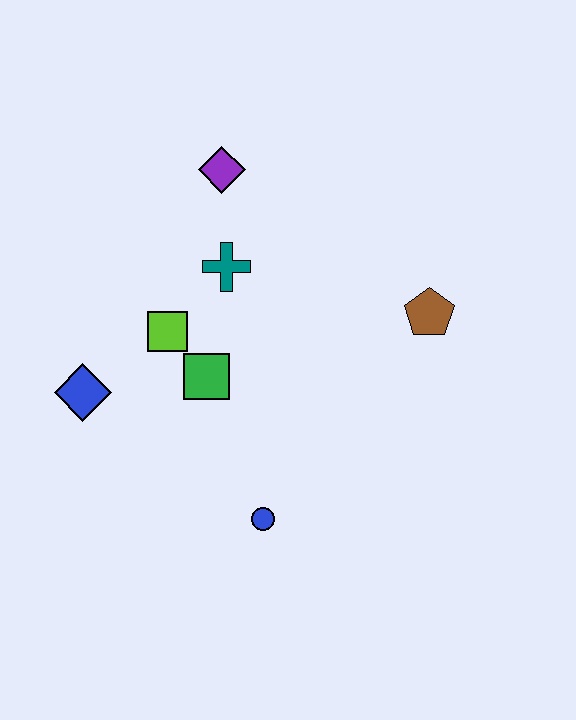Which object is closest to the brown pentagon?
The teal cross is closest to the brown pentagon.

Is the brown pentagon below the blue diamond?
No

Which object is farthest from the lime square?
The brown pentagon is farthest from the lime square.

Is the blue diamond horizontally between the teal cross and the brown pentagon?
No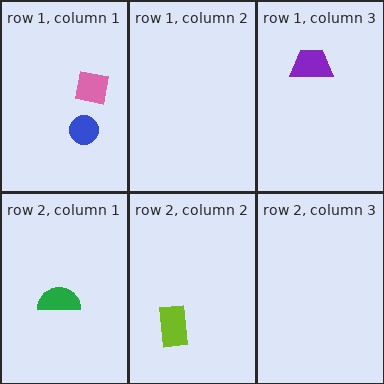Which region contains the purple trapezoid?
The row 1, column 3 region.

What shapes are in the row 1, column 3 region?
The purple trapezoid.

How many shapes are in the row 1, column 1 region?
2.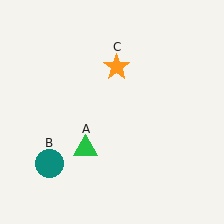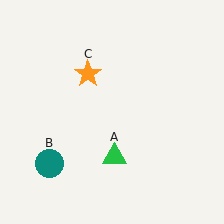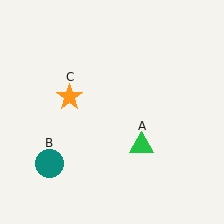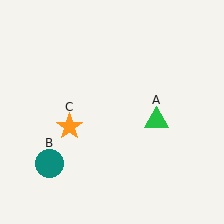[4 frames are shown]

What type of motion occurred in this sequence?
The green triangle (object A), orange star (object C) rotated counterclockwise around the center of the scene.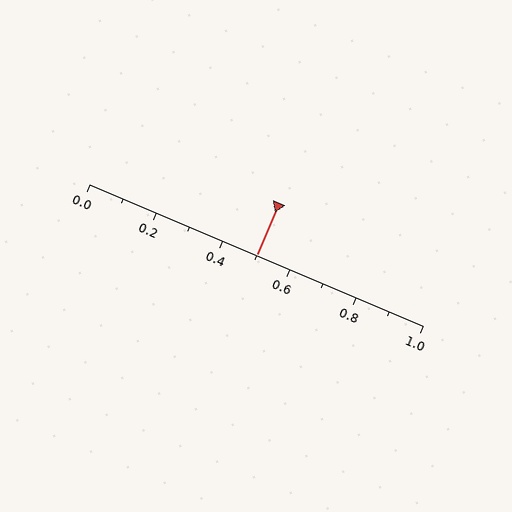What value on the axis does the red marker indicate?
The marker indicates approximately 0.5.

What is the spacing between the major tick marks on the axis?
The major ticks are spaced 0.2 apart.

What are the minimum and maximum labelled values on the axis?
The axis runs from 0.0 to 1.0.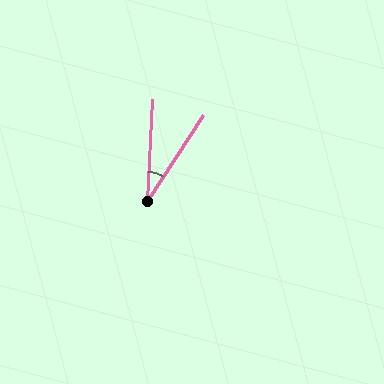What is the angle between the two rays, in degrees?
Approximately 30 degrees.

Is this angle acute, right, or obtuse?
It is acute.